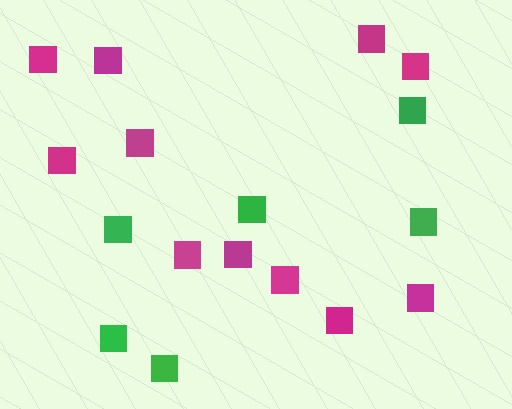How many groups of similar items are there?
There are 2 groups: one group of magenta squares (11) and one group of green squares (6).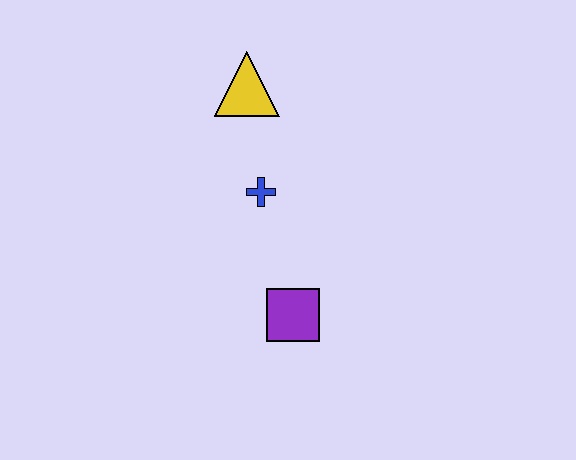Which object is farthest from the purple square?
The yellow triangle is farthest from the purple square.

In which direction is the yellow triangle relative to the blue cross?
The yellow triangle is above the blue cross.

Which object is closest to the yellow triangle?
The blue cross is closest to the yellow triangle.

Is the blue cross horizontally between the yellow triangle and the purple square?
Yes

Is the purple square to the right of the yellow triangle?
Yes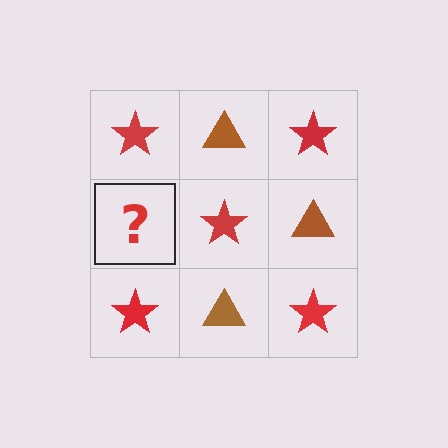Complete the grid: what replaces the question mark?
The question mark should be replaced with a brown triangle.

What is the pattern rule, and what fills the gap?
The rule is that it alternates red star and brown triangle in a checkerboard pattern. The gap should be filled with a brown triangle.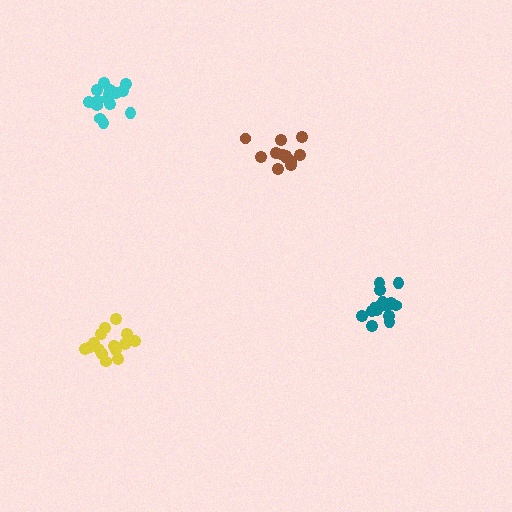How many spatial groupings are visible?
There are 4 spatial groupings.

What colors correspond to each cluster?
The clusters are colored: teal, cyan, brown, yellow.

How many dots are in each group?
Group 1: 16 dots, Group 2: 16 dots, Group 3: 12 dots, Group 4: 15 dots (59 total).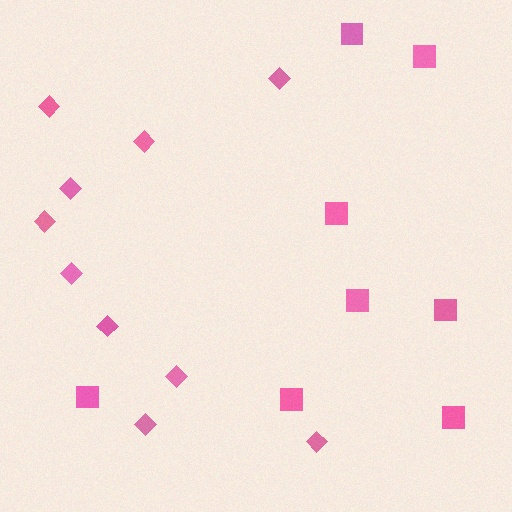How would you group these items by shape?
There are 2 groups: one group of squares (8) and one group of diamonds (10).